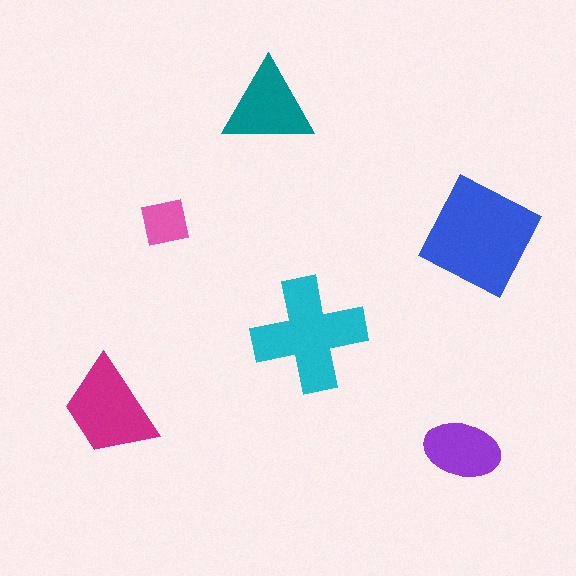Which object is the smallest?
The pink square.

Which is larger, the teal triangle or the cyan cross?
The cyan cross.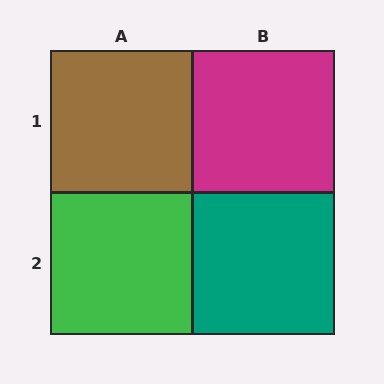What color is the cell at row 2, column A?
Green.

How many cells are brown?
1 cell is brown.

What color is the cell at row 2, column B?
Teal.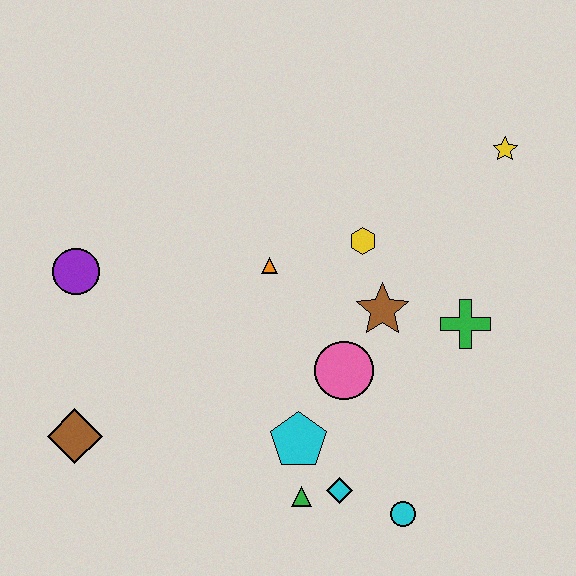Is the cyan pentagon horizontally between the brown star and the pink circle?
No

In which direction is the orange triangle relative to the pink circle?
The orange triangle is above the pink circle.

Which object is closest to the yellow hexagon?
The brown star is closest to the yellow hexagon.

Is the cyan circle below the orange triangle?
Yes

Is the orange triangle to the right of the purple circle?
Yes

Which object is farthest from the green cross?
The brown diamond is farthest from the green cross.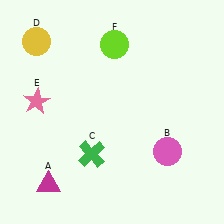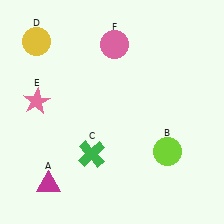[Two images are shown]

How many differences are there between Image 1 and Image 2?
There are 2 differences between the two images.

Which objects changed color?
B changed from pink to lime. F changed from lime to pink.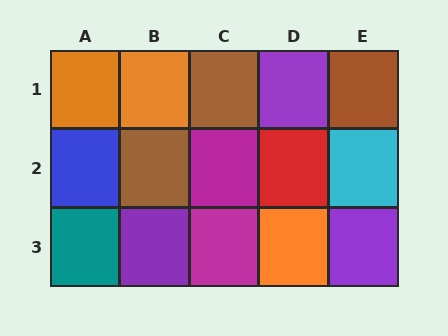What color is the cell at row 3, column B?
Purple.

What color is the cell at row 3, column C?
Magenta.